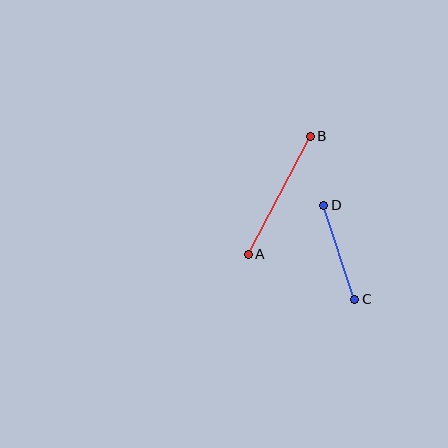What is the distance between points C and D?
The distance is approximately 99 pixels.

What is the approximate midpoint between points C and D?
The midpoint is at approximately (339, 252) pixels.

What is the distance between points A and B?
The distance is approximately 133 pixels.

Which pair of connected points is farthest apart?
Points A and B are farthest apart.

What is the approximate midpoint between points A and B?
The midpoint is at approximately (279, 195) pixels.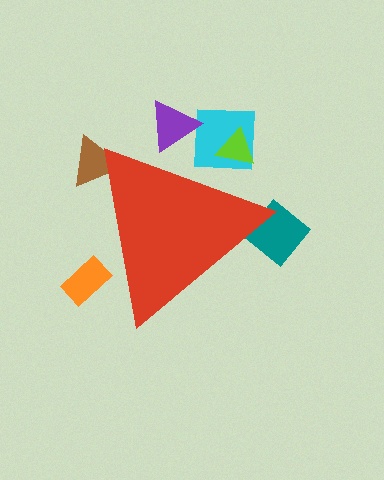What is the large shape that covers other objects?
A red triangle.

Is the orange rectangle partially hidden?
Yes, the orange rectangle is partially hidden behind the red triangle.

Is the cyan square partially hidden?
Yes, the cyan square is partially hidden behind the red triangle.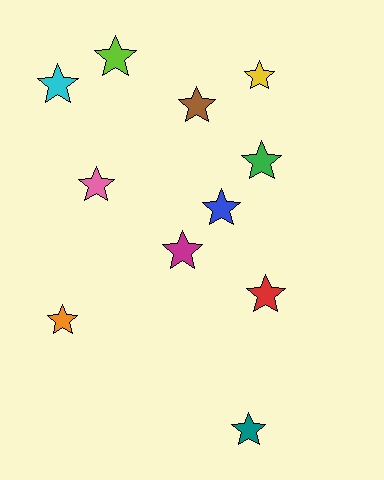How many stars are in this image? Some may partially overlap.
There are 11 stars.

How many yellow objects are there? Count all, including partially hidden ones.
There is 1 yellow object.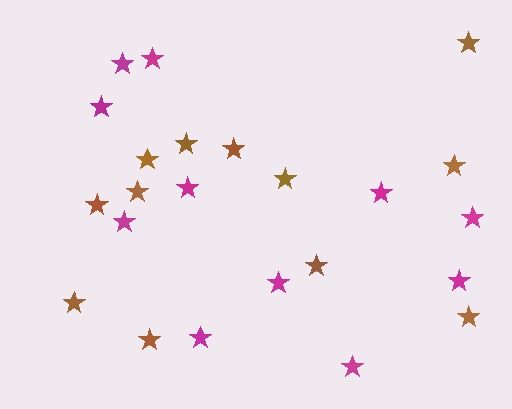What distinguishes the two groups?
There are 2 groups: one group of magenta stars (11) and one group of brown stars (12).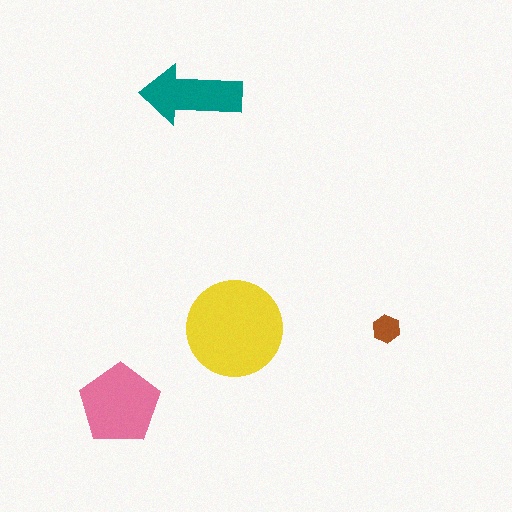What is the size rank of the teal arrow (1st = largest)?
3rd.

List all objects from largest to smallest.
The yellow circle, the pink pentagon, the teal arrow, the brown hexagon.